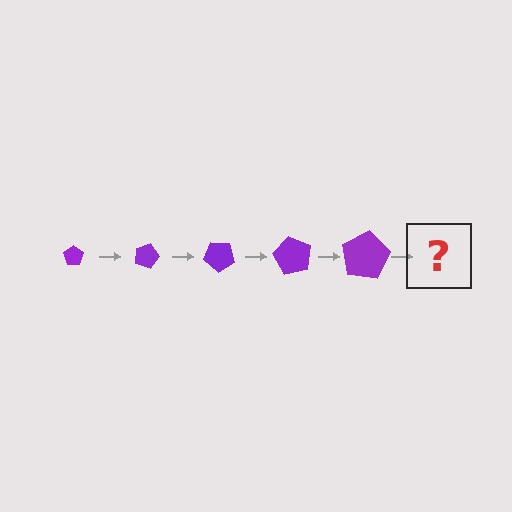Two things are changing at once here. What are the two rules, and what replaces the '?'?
The two rules are that the pentagon grows larger each step and it rotates 20 degrees each step. The '?' should be a pentagon, larger than the previous one and rotated 100 degrees from the start.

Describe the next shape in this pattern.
It should be a pentagon, larger than the previous one and rotated 100 degrees from the start.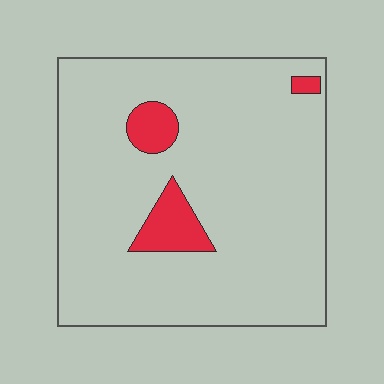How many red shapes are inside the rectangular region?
3.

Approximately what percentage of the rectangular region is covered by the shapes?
Approximately 10%.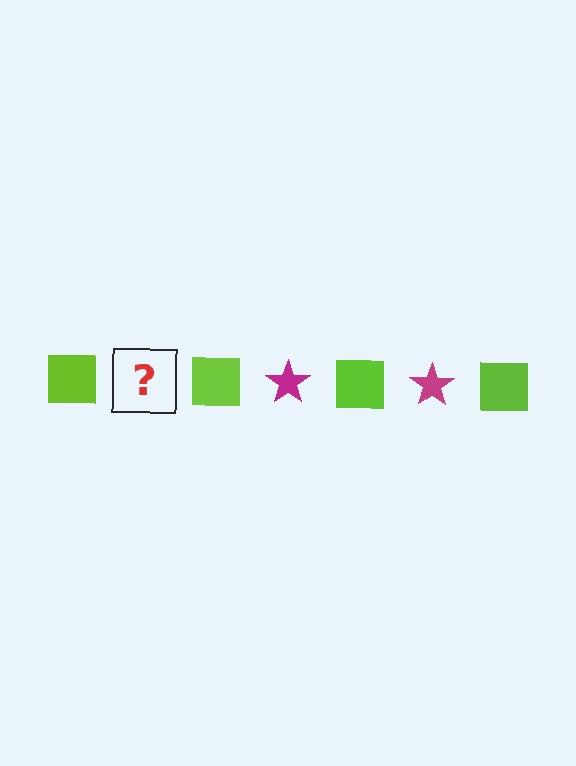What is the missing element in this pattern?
The missing element is a magenta star.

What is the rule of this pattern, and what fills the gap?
The rule is that the pattern alternates between lime square and magenta star. The gap should be filled with a magenta star.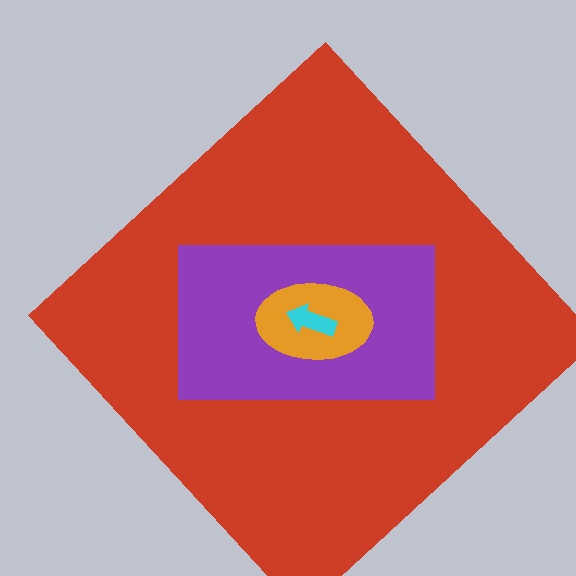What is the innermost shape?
The cyan arrow.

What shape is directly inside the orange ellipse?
The cyan arrow.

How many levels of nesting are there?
4.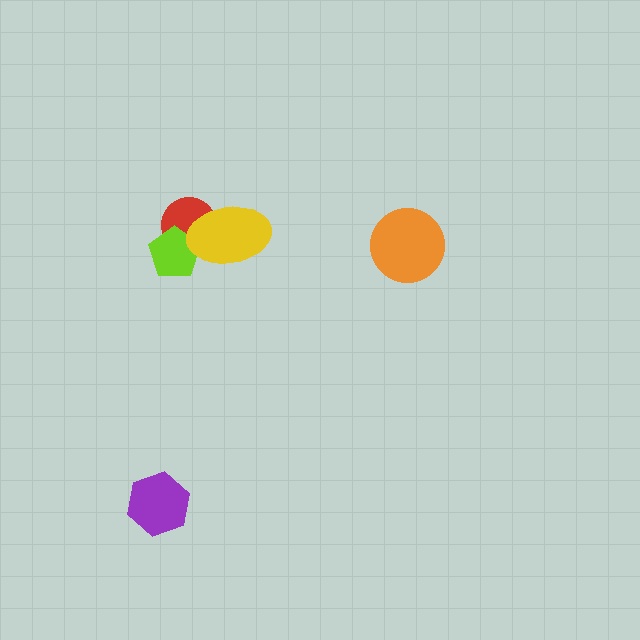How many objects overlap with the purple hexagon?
0 objects overlap with the purple hexagon.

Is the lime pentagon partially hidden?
Yes, it is partially covered by another shape.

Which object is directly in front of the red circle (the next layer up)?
The lime pentagon is directly in front of the red circle.